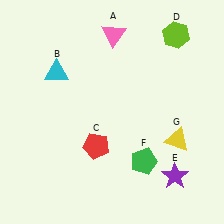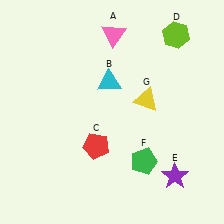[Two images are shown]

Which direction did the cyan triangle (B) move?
The cyan triangle (B) moved right.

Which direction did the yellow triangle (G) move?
The yellow triangle (G) moved up.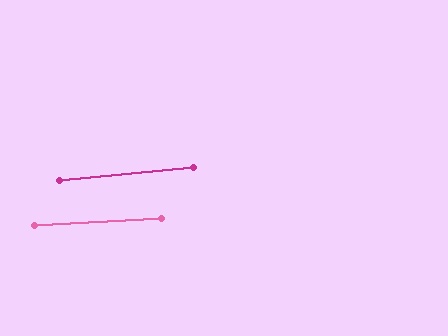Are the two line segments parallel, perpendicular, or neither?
Parallel — their directions differ by only 1.9°.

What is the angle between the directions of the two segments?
Approximately 2 degrees.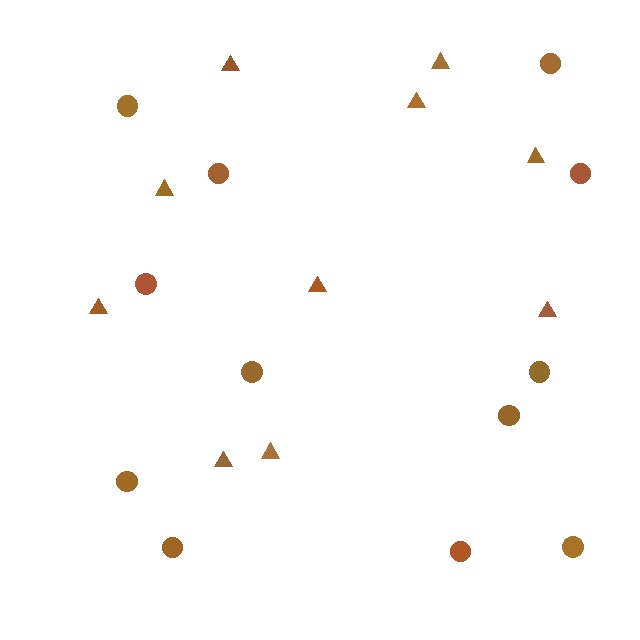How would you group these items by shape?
There are 2 groups: one group of triangles (10) and one group of circles (12).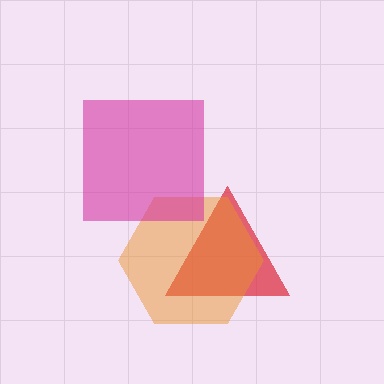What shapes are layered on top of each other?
The layered shapes are: a red triangle, an orange hexagon, a magenta square.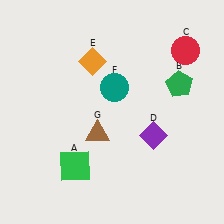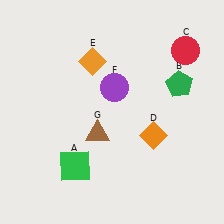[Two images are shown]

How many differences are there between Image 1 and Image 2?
There are 2 differences between the two images.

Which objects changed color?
D changed from purple to orange. F changed from teal to purple.